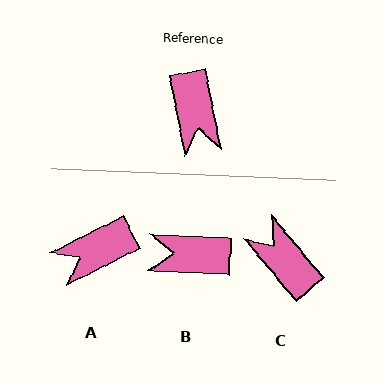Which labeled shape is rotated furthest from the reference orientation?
C, about 151 degrees away.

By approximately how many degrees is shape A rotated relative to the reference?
Approximately 74 degrees clockwise.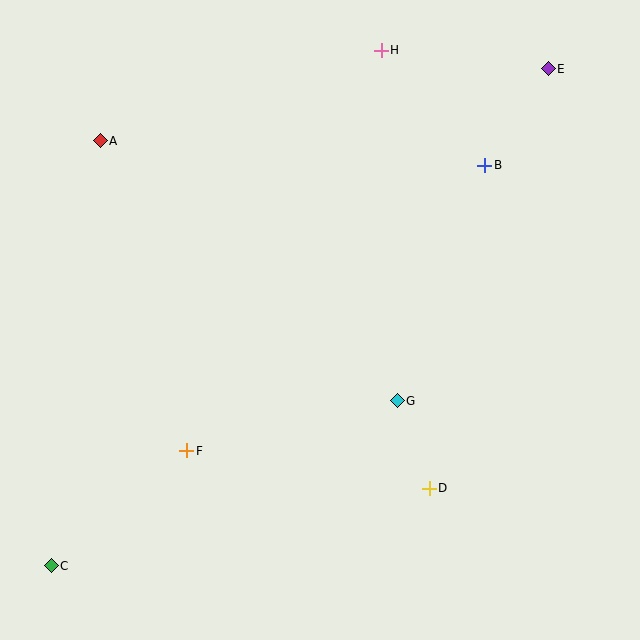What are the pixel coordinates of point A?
Point A is at (100, 141).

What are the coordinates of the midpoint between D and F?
The midpoint between D and F is at (308, 470).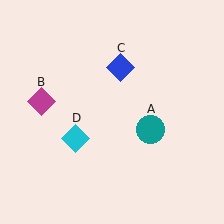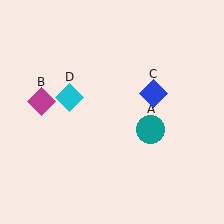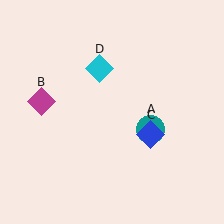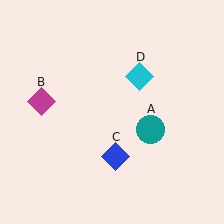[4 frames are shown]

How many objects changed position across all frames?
2 objects changed position: blue diamond (object C), cyan diamond (object D).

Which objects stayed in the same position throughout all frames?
Teal circle (object A) and magenta diamond (object B) remained stationary.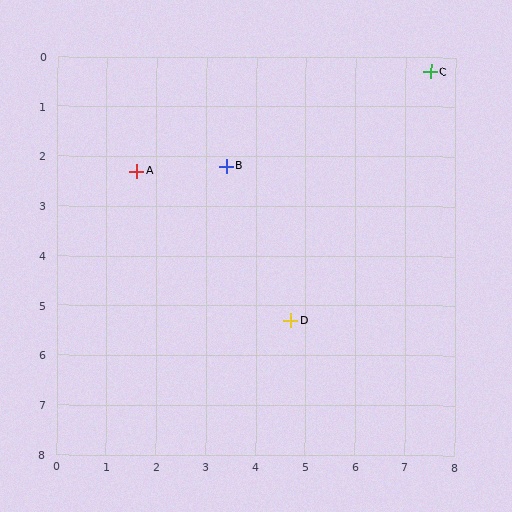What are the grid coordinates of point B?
Point B is at approximately (3.4, 2.2).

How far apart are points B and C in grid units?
Points B and C are about 4.5 grid units apart.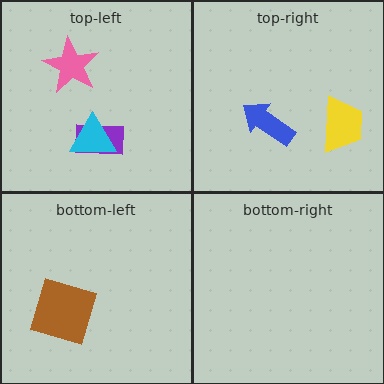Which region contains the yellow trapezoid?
The top-right region.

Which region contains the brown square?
The bottom-left region.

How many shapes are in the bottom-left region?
1.